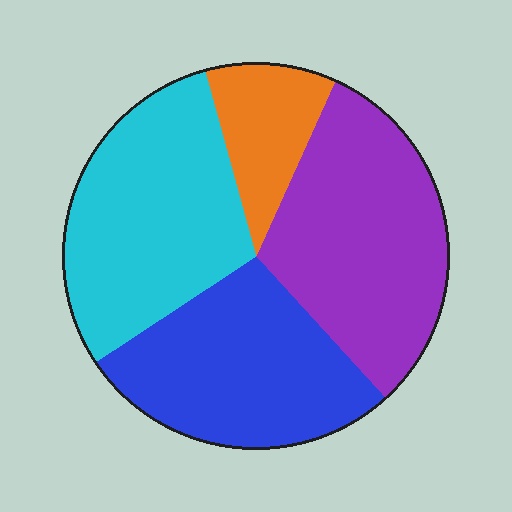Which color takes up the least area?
Orange, at roughly 10%.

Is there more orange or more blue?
Blue.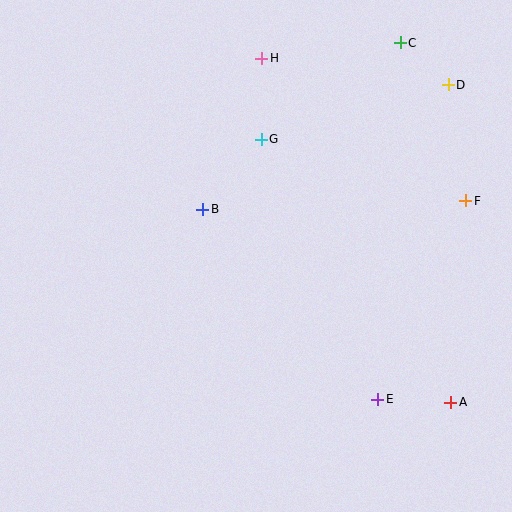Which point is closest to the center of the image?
Point B at (203, 209) is closest to the center.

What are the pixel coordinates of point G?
Point G is at (261, 139).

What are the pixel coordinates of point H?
Point H is at (262, 58).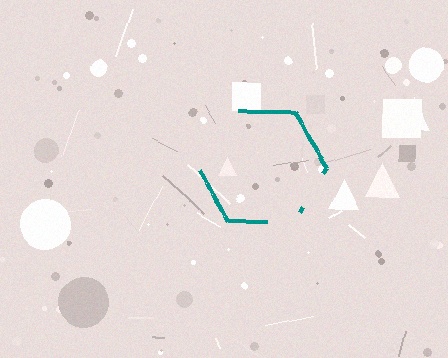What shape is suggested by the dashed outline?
The dashed outline suggests a hexagon.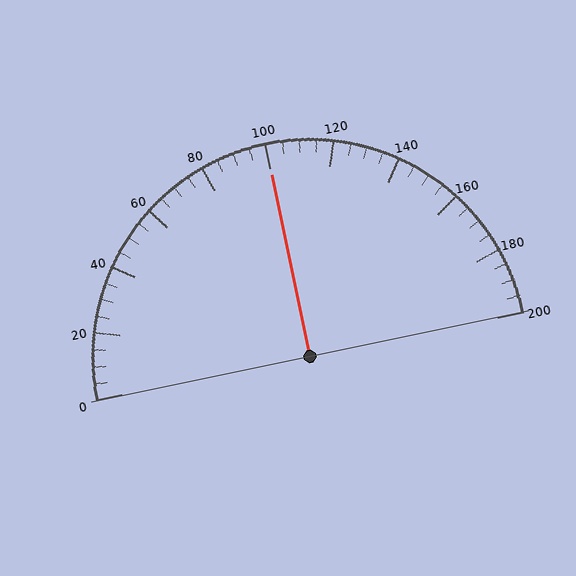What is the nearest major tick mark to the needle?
The nearest major tick mark is 100.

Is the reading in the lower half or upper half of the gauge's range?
The reading is in the upper half of the range (0 to 200).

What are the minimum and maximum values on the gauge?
The gauge ranges from 0 to 200.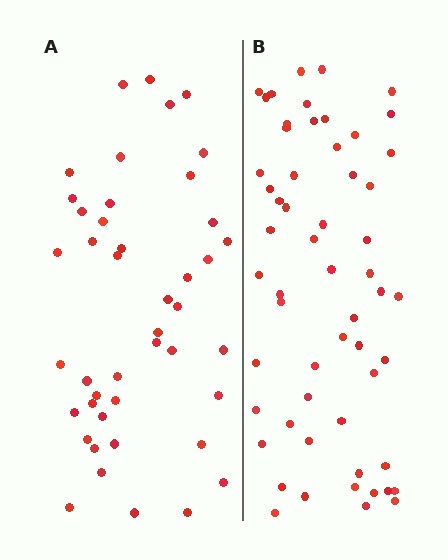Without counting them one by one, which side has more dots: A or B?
Region B (the right region) has more dots.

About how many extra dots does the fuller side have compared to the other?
Region B has approximately 15 more dots than region A.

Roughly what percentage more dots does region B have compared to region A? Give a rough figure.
About 30% more.